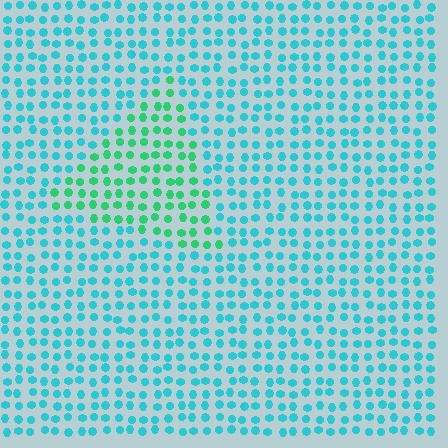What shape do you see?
I see a triangle.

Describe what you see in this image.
The image is filled with small cyan elements in a uniform arrangement. A triangle-shaped region is visible where the elements are tinted to a slightly different hue, forming a subtle color boundary.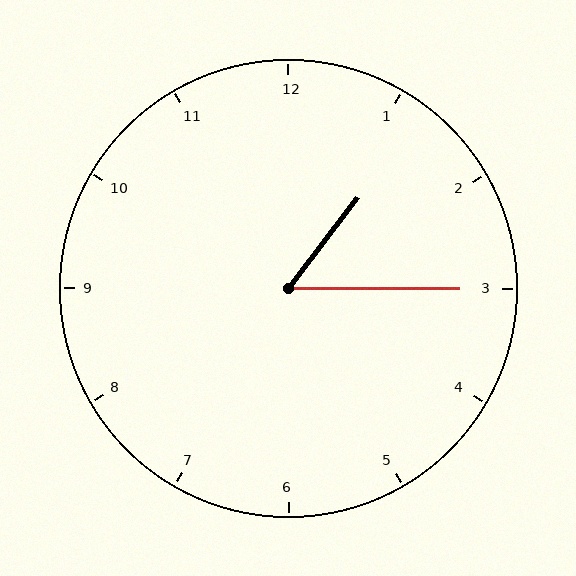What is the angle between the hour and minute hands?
Approximately 52 degrees.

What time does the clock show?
1:15.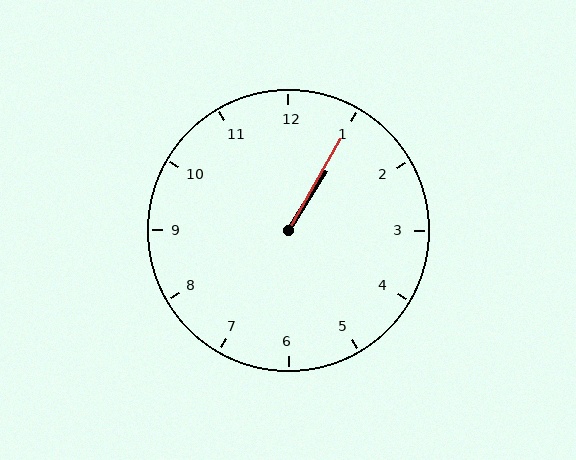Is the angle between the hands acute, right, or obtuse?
It is acute.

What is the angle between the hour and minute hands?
Approximately 2 degrees.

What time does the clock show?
1:05.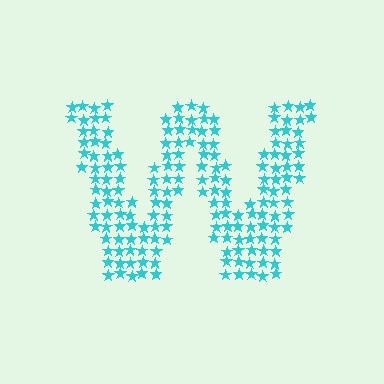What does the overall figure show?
The overall figure shows the letter W.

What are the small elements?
The small elements are stars.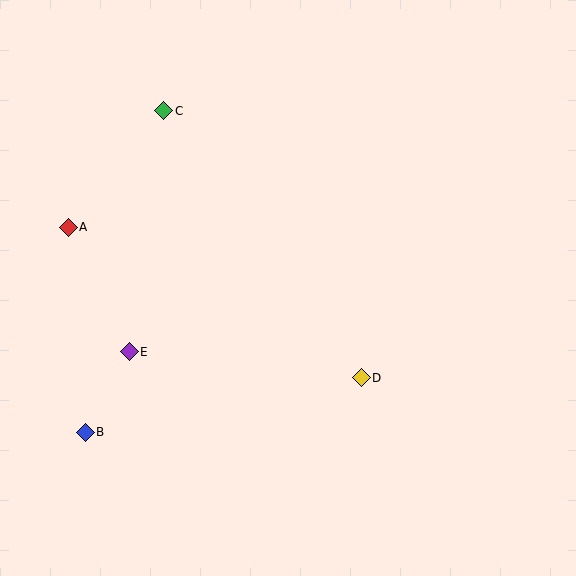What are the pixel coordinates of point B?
Point B is at (85, 432).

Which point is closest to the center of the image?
Point D at (361, 378) is closest to the center.